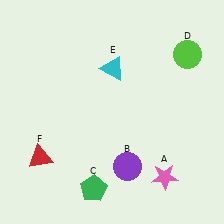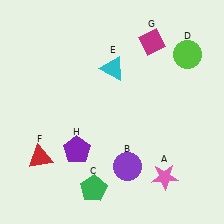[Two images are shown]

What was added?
A magenta diamond (G), a purple pentagon (H) were added in Image 2.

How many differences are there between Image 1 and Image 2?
There are 2 differences between the two images.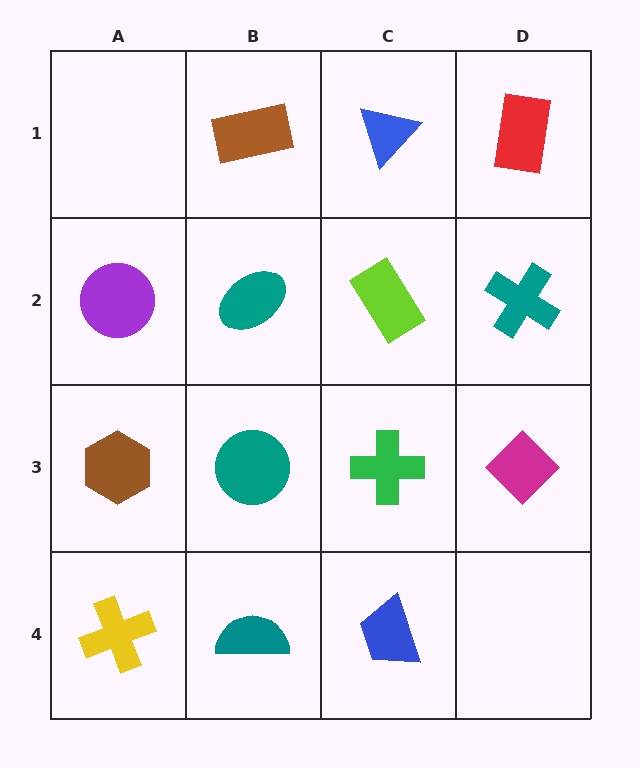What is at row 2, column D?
A teal cross.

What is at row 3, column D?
A magenta diamond.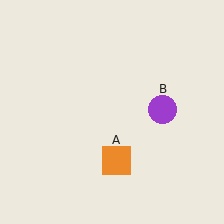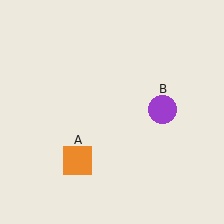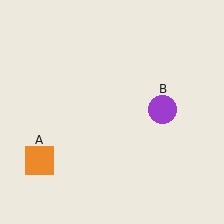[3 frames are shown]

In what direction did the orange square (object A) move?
The orange square (object A) moved left.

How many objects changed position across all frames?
1 object changed position: orange square (object A).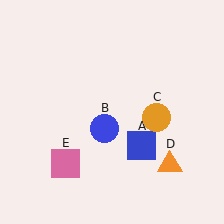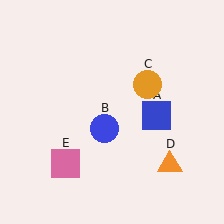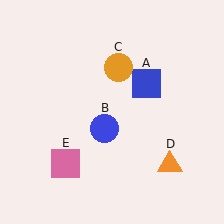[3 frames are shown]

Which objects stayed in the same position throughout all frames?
Blue circle (object B) and orange triangle (object D) and pink square (object E) remained stationary.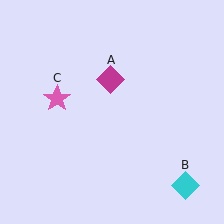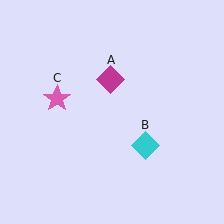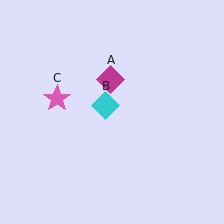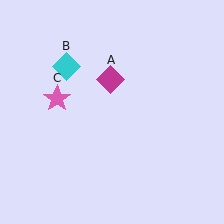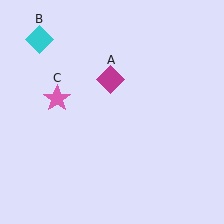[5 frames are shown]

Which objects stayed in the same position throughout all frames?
Magenta diamond (object A) and pink star (object C) remained stationary.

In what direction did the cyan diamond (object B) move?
The cyan diamond (object B) moved up and to the left.